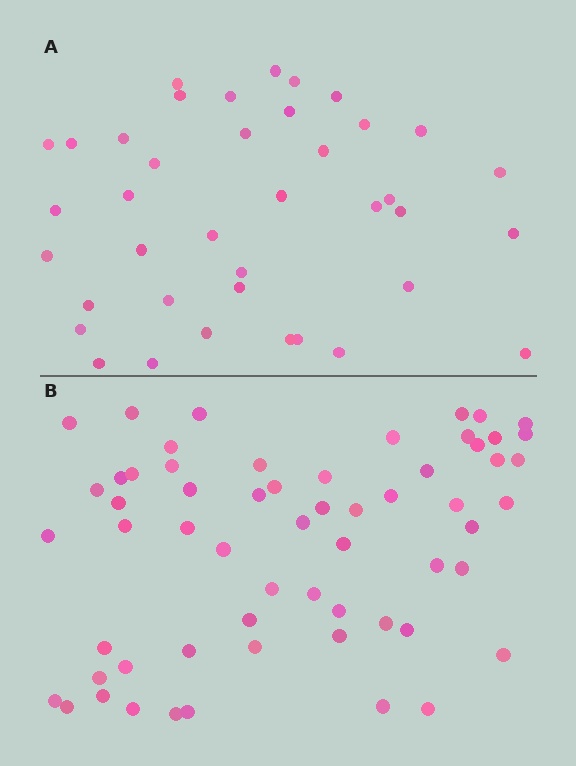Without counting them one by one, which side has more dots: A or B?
Region B (the bottom region) has more dots.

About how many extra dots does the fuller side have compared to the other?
Region B has approximately 20 more dots than region A.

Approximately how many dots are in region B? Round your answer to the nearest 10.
About 60 dots.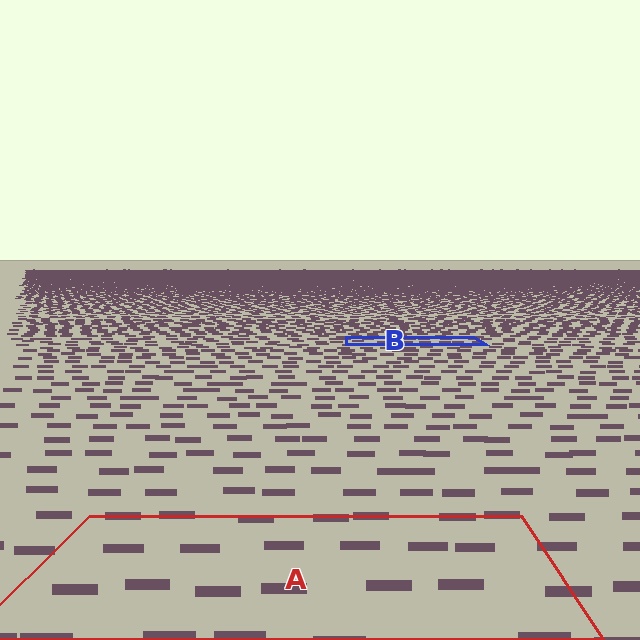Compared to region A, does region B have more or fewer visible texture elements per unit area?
Region B has more texture elements per unit area — they are packed more densely because it is farther away.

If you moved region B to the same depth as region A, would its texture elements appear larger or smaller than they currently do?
They would appear larger. At a closer depth, the same texture elements are projected at a bigger on-screen size.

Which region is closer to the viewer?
Region A is closer. The texture elements there are larger and more spread out.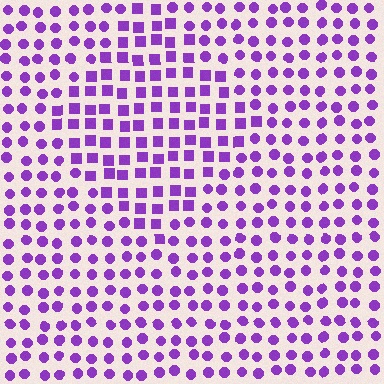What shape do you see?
I see a diamond.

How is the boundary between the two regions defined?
The boundary is defined by a change in element shape: squares inside vs. circles outside. All elements share the same color and spacing.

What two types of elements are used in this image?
The image uses squares inside the diamond region and circles outside it.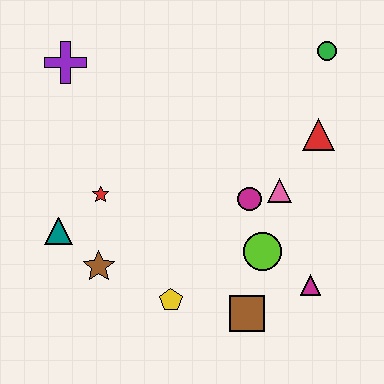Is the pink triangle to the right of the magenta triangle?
No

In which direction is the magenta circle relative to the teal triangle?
The magenta circle is to the right of the teal triangle.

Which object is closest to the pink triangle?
The magenta circle is closest to the pink triangle.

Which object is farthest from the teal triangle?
The green circle is farthest from the teal triangle.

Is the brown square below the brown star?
Yes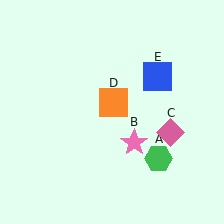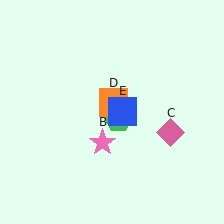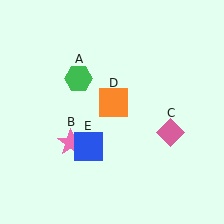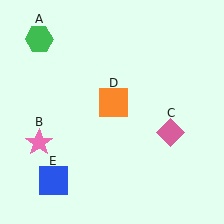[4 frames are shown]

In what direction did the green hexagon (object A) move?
The green hexagon (object A) moved up and to the left.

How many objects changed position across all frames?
3 objects changed position: green hexagon (object A), pink star (object B), blue square (object E).